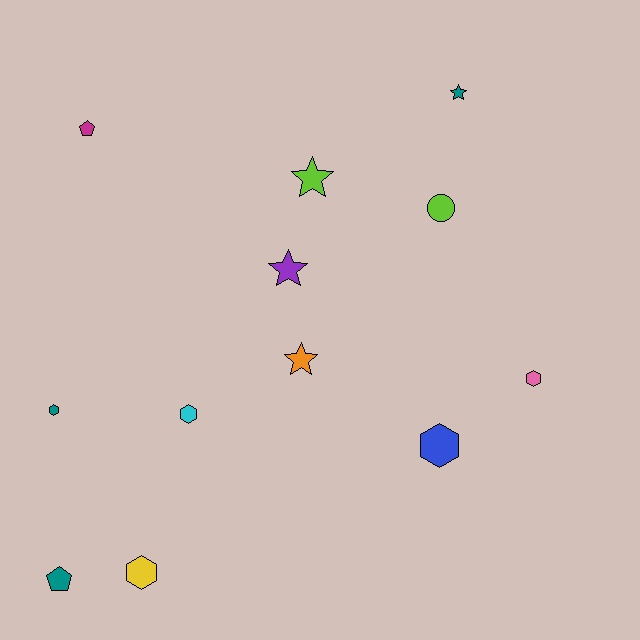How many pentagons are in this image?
There are 2 pentagons.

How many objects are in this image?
There are 12 objects.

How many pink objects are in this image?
There is 1 pink object.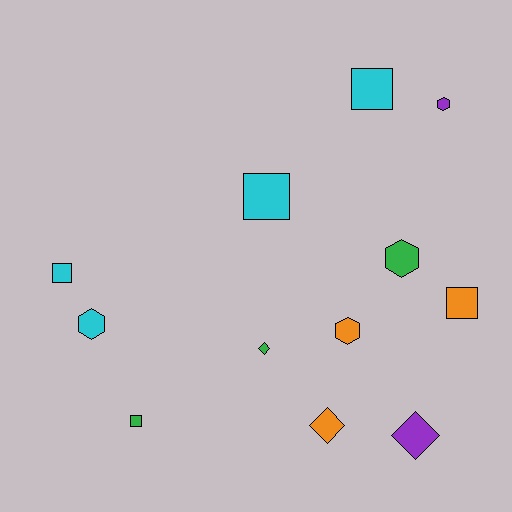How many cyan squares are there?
There are 3 cyan squares.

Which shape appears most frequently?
Square, with 5 objects.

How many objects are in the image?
There are 12 objects.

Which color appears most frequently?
Cyan, with 4 objects.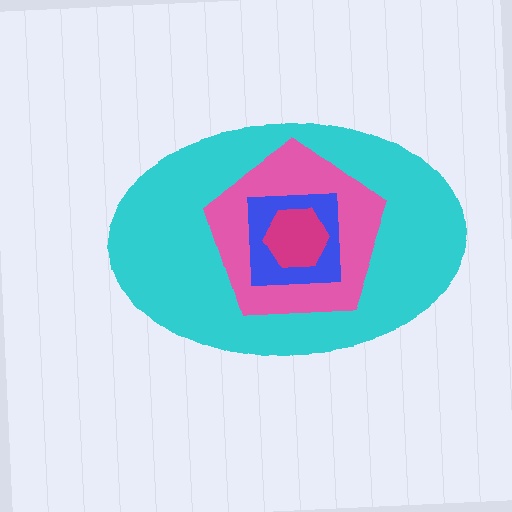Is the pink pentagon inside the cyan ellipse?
Yes.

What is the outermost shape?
The cyan ellipse.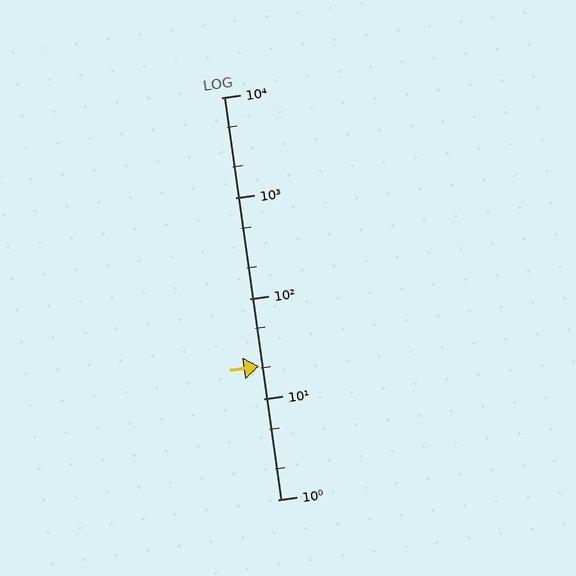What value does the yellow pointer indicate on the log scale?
The pointer indicates approximately 21.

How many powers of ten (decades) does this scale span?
The scale spans 4 decades, from 1 to 10000.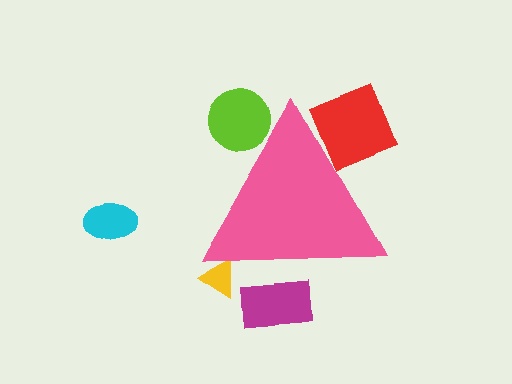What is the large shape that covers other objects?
A pink triangle.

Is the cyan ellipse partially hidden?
No, the cyan ellipse is fully visible.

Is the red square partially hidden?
Yes, the red square is partially hidden behind the pink triangle.